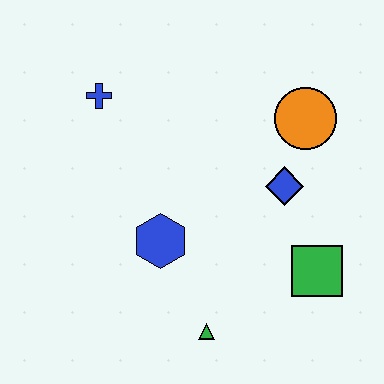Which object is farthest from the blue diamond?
The blue cross is farthest from the blue diamond.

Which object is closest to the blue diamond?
The orange circle is closest to the blue diamond.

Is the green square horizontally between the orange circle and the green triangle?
No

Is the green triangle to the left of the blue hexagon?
No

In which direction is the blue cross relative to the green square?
The blue cross is to the left of the green square.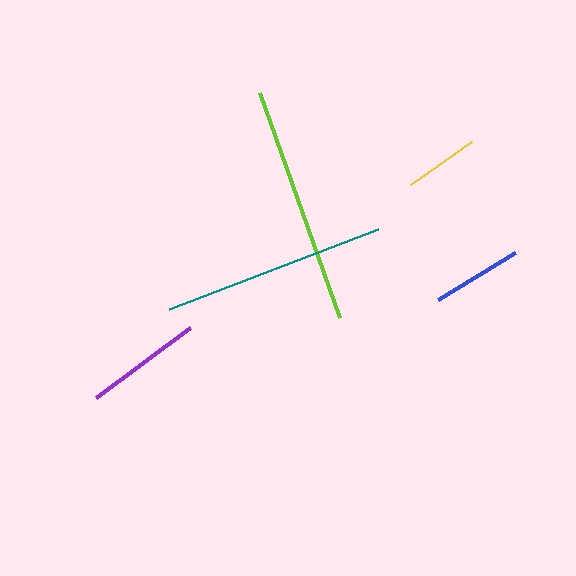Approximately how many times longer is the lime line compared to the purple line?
The lime line is approximately 2.0 times the length of the purple line.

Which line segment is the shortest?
The yellow line is the shortest at approximately 75 pixels.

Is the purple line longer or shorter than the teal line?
The teal line is longer than the purple line.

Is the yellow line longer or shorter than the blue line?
The blue line is longer than the yellow line.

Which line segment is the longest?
The lime line is the longest at approximately 239 pixels.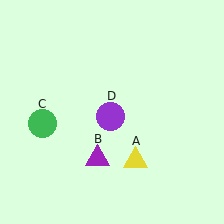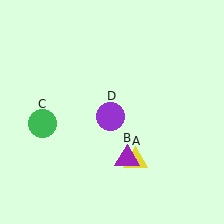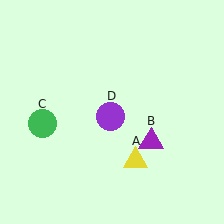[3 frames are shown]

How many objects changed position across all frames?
1 object changed position: purple triangle (object B).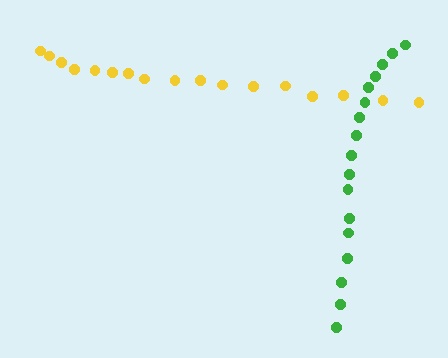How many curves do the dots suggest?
There are 2 distinct paths.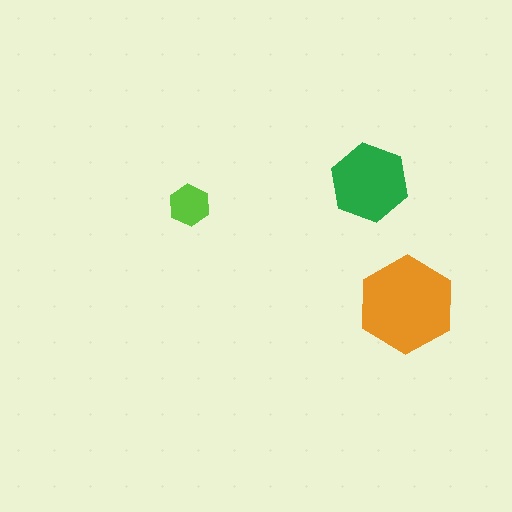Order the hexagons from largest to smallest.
the orange one, the green one, the lime one.